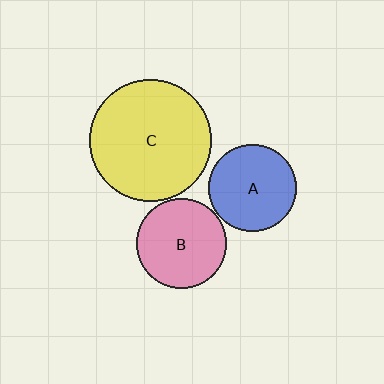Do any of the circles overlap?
No, none of the circles overlap.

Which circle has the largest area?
Circle C (yellow).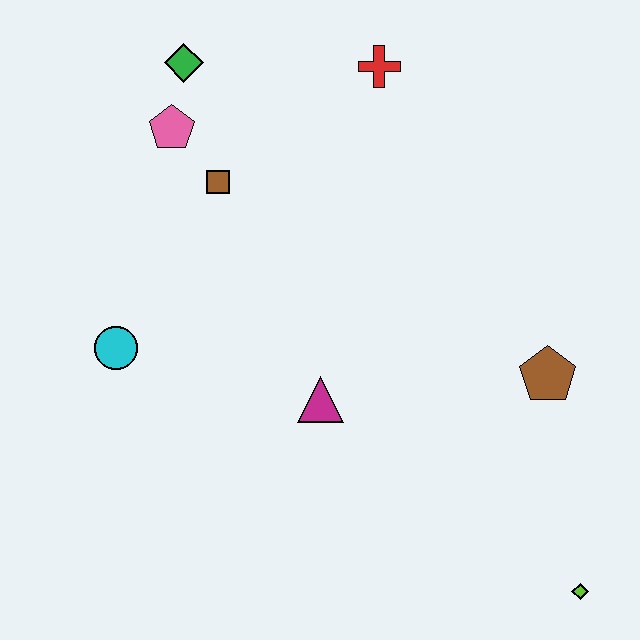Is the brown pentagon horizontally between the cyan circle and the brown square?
No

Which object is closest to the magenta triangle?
The cyan circle is closest to the magenta triangle.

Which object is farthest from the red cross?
The lime diamond is farthest from the red cross.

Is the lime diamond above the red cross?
No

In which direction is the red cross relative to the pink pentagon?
The red cross is to the right of the pink pentagon.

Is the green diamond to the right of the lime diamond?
No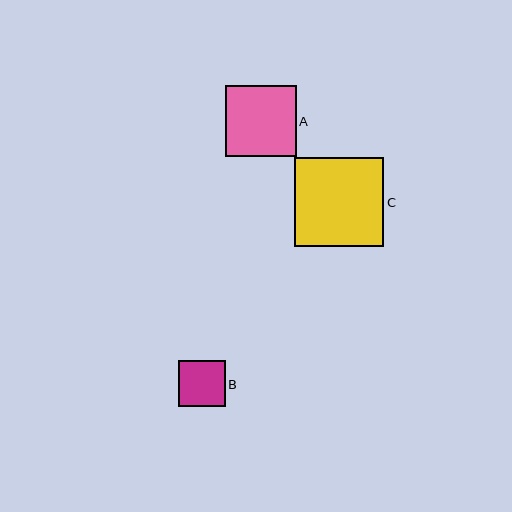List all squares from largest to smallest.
From largest to smallest: C, A, B.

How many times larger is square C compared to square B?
Square C is approximately 1.9 times the size of square B.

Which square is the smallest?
Square B is the smallest with a size of approximately 46 pixels.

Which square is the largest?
Square C is the largest with a size of approximately 89 pixels.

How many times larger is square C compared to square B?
Square C is approximately 1.9 times the size of square B.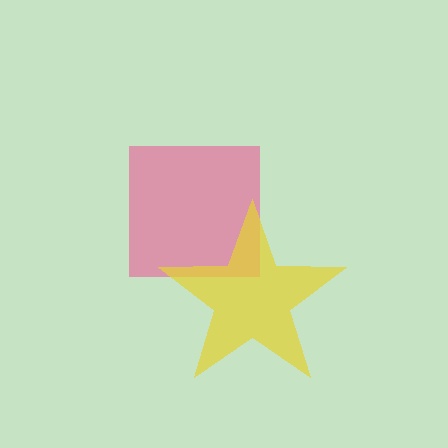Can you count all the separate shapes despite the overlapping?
Yes, there are 2 separate shapes.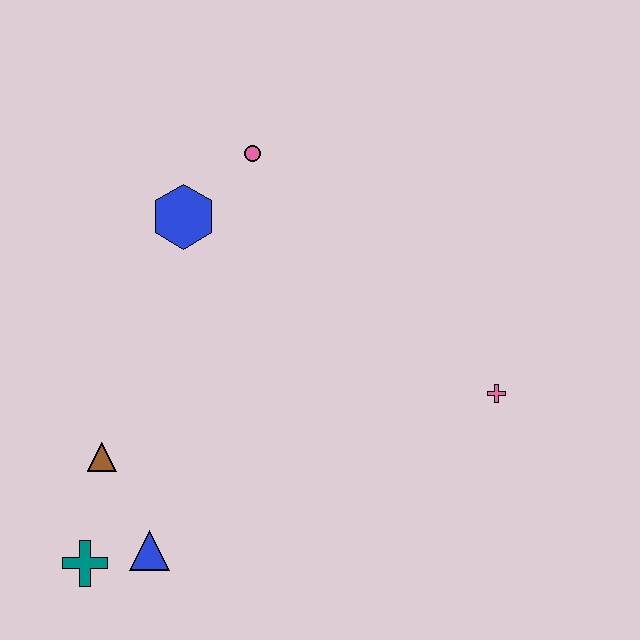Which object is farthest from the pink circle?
The teal cross is farthest from the pink circle.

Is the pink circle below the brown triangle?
No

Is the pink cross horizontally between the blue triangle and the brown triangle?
No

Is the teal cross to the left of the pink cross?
Yes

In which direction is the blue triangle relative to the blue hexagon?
The blue triangle is below the blue hexagon.